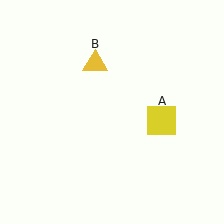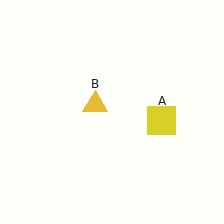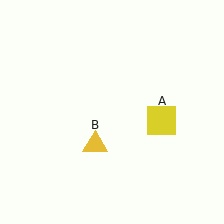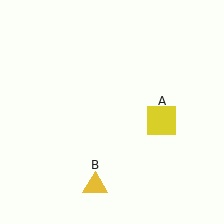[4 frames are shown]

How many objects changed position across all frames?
1 object changed position: yellow triangle (object B).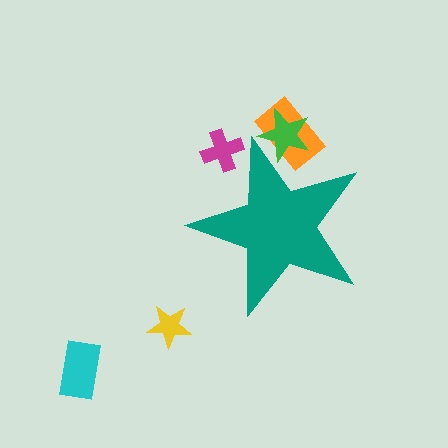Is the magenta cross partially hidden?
Yes, the magenta cross is partially hidden behind the teal star.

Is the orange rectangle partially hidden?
Yes, the orange rectangle is partially hidden behind the teal star.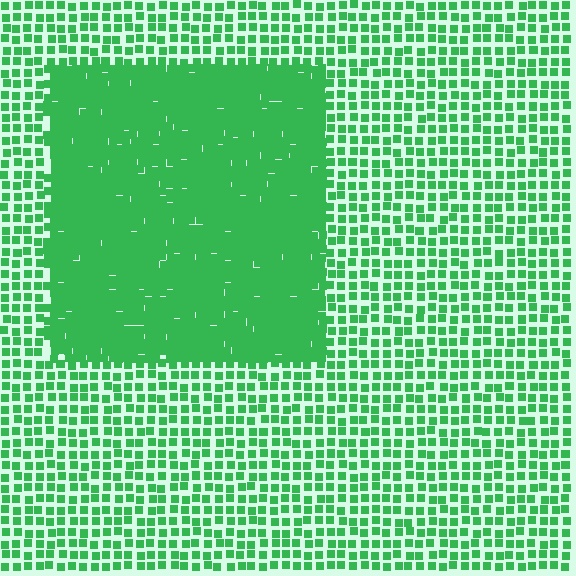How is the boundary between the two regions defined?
The boundary is defined by a change in element density (approximately 2.4x ratio). All elements are the same color, size, and shape.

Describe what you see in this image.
The image contains small green elements arranged at two different densities. A rectangle-shaped region is visible where the elements are more densely packed than the surrounding area.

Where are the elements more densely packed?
The elements are more densely packed inside the rectangle boundary.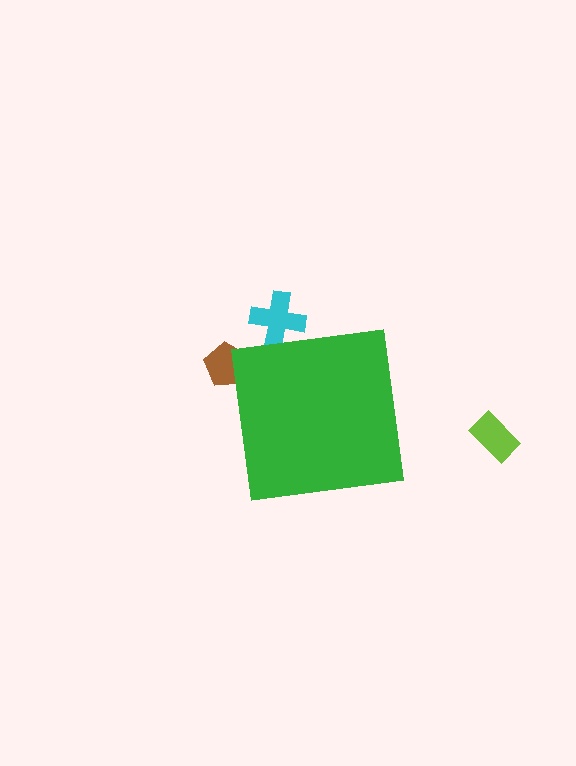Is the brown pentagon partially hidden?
Yes, the brown pentagon is partially hidden behind the green square.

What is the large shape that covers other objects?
A green square.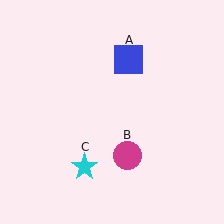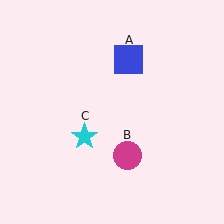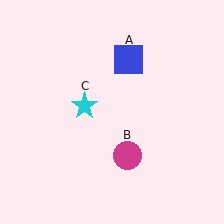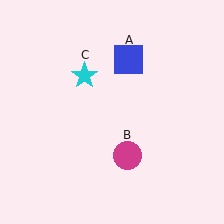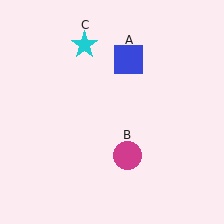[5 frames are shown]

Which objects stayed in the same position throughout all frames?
Blue square (object A) and magenta circle (object B) remained stationary.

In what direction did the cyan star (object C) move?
The cyan star (object C) moved up.